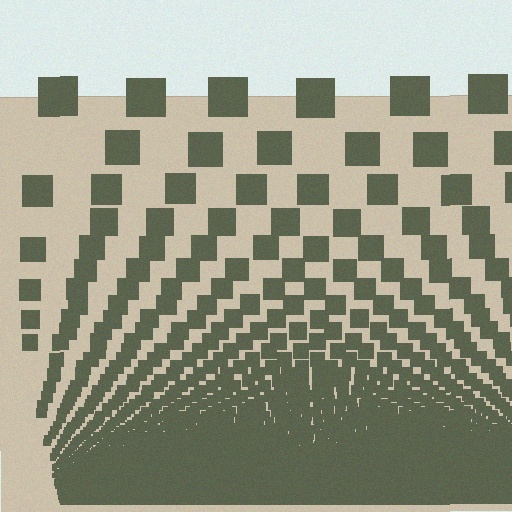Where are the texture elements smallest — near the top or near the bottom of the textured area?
Near the bottom.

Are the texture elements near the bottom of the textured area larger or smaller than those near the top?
Smaller. The gradient is inverted — elements near the bottom are smaller and denser.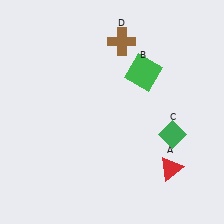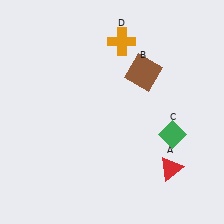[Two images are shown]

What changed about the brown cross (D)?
In Image 1, D is brown. In Image 2, it changed to orange.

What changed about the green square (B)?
In Image 1, B is green. In Image 2, it changed to brown.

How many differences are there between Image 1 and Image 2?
There are 2 differences between the two images.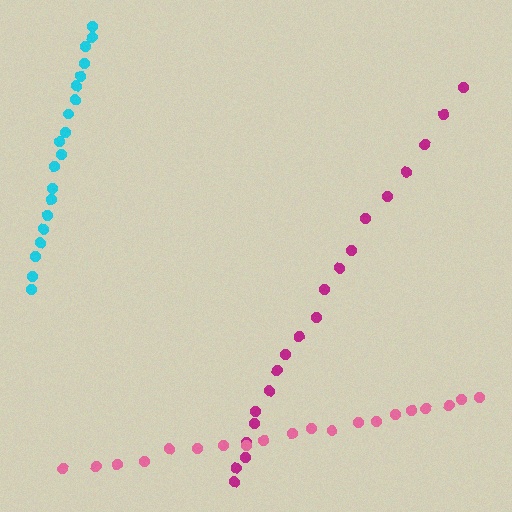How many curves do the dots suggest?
There are 3 distinct paths.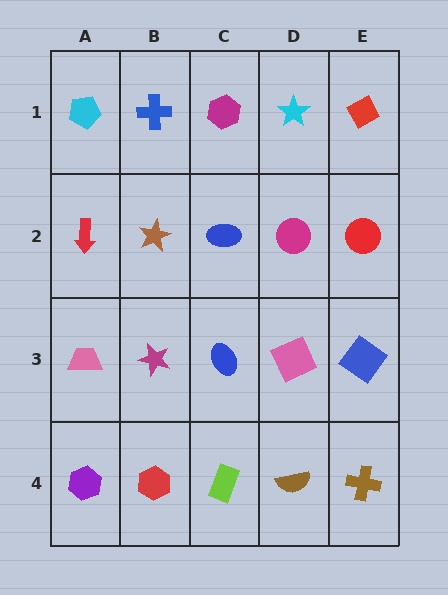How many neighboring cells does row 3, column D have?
4.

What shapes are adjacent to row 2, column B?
A blue cross (row 1, column B), a magenta star (row 3, column B), a red arrow (row 2, column A), a blue ellipse (row 2, column C).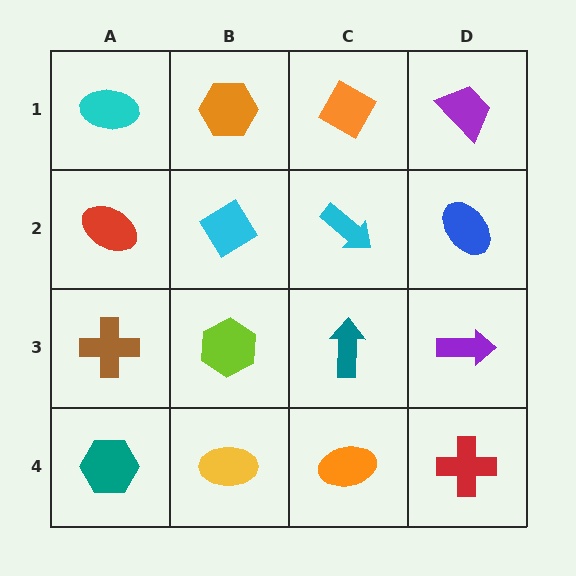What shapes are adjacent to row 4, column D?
A purple arrow (row 3, column D), an orange ellipse (row 4, column C).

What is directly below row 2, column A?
A brown cross.